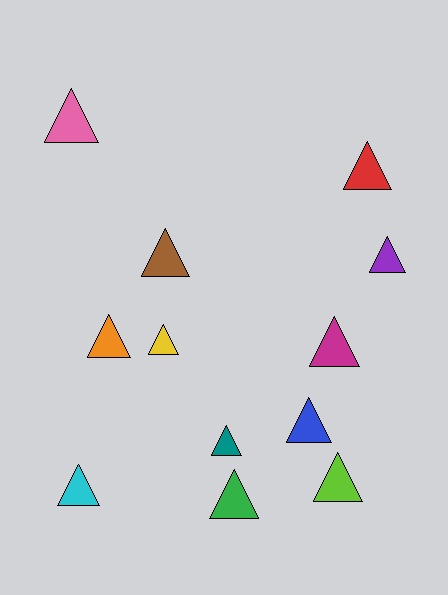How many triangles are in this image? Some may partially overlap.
There are 12 triangles.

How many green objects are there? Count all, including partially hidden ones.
There is 1 green object.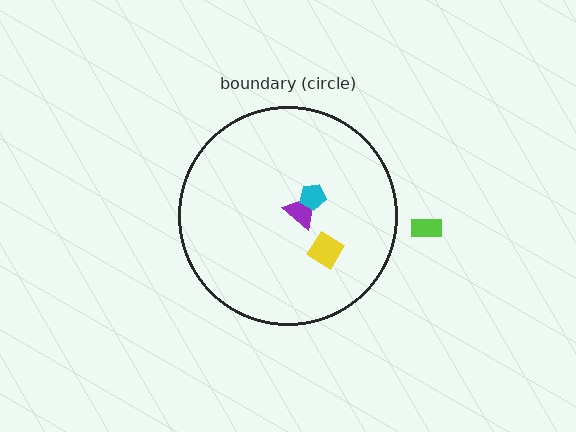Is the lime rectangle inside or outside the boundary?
Outside.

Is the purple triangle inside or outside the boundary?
Inside.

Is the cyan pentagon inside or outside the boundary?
Inside.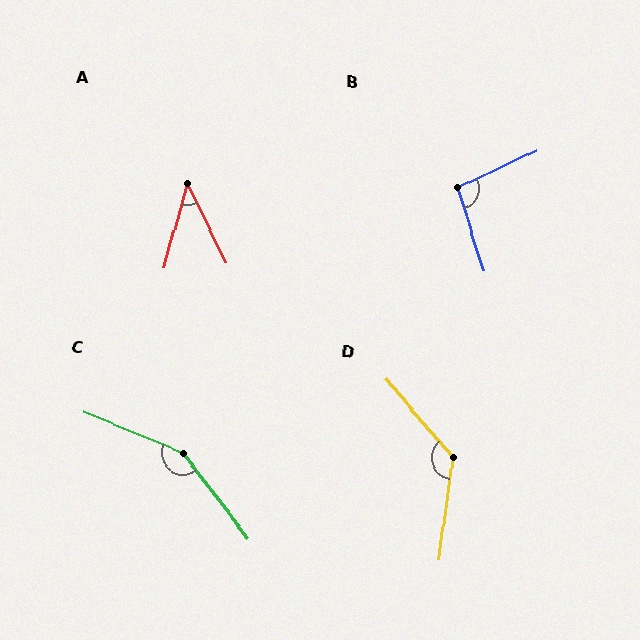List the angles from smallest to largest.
A (41°), B (98°), D (132°), C (150°).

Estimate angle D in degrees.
Approximately 132 degrees.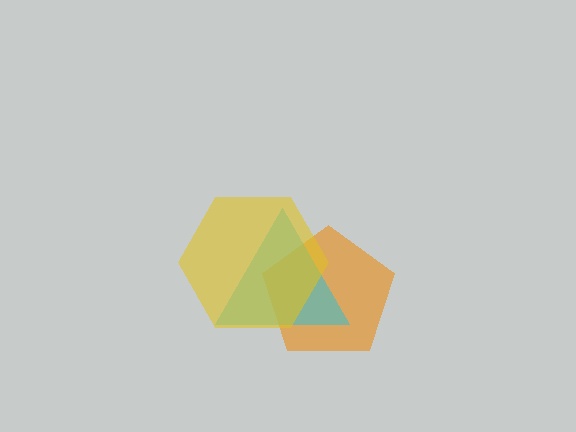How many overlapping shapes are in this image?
There are 3 overlapping shapes in the image.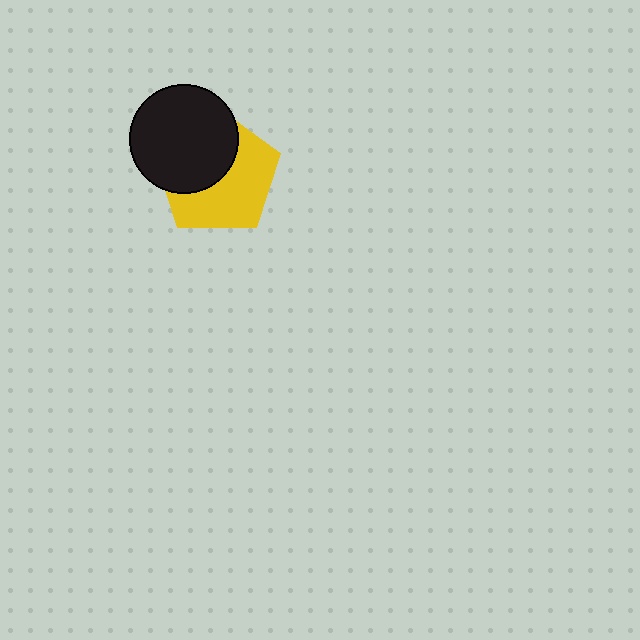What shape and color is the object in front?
The object in front is a black circle.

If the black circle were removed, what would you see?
You would see the complete yellow pentagon.